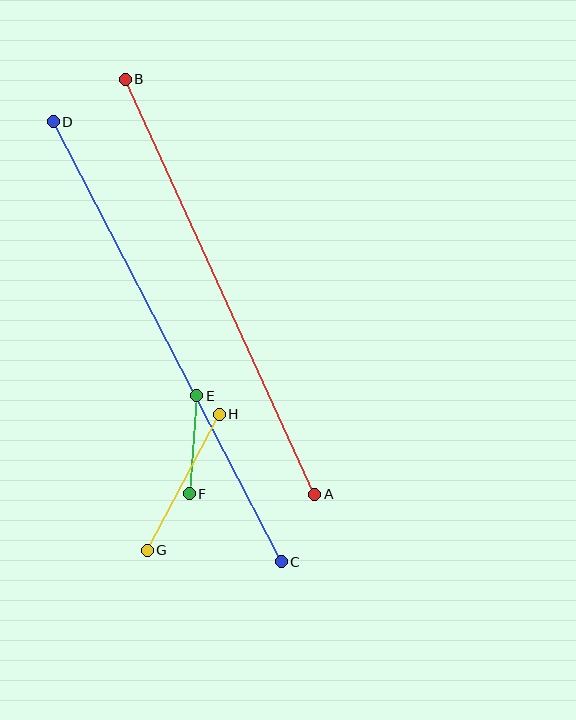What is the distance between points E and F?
The distance is approximately 98 pixels.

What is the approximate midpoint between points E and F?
The midpoint is at approximately (193, 445) pixels.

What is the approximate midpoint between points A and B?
The midpoint is at approximately (220, 287) pixels.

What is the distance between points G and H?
The distance is approximately 154 pixels.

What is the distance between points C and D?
The distance is approximately 496 pixels.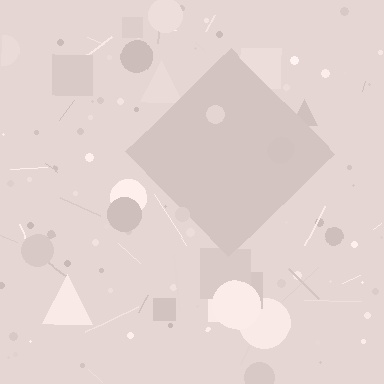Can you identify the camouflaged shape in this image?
The camouflaged shape is a diamond.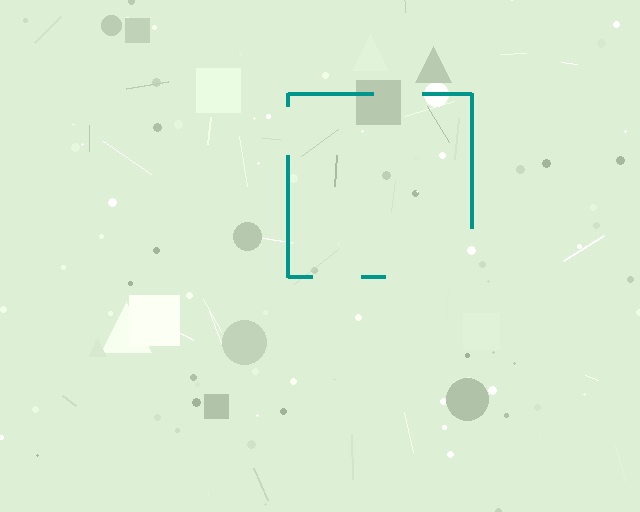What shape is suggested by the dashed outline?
The dashed outline suggests a square.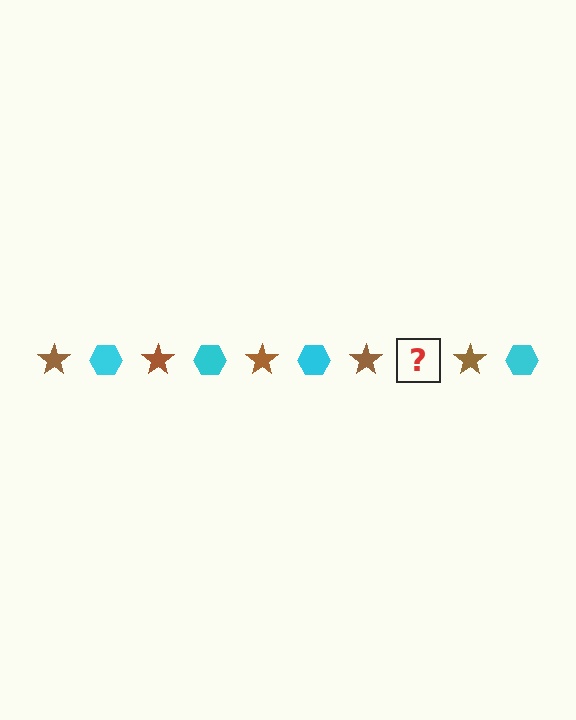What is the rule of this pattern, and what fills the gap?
The rule is that the pattern alternates between brown star and cyan hexagon. The gap should be filled with a cyan hexagon.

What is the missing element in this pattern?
The missing element is a cyan hexagon.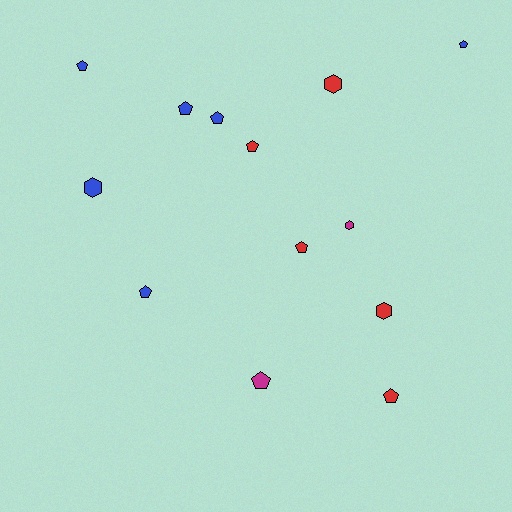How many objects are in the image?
There are 13 objects.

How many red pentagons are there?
There are 3 red pentagons.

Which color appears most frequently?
Blue, with 6 objects.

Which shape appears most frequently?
Pentagon, with 9 objects.